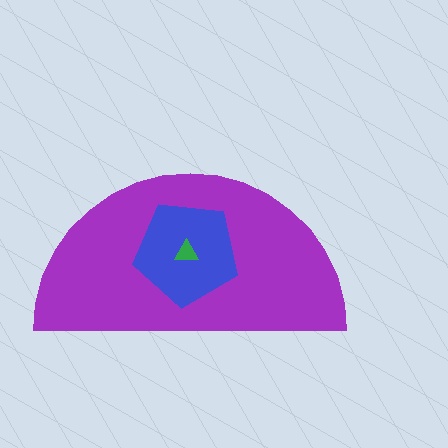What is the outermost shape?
The purple semicircle.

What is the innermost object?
The green triangle.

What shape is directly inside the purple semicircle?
The blue pentagon.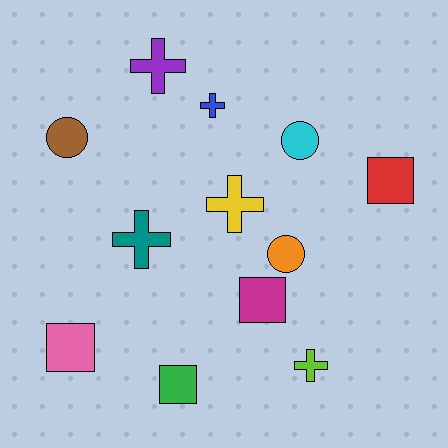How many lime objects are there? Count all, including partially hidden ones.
There is 1 lime object.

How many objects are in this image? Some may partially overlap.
There are 12 objects.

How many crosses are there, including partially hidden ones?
There are 5 crosses.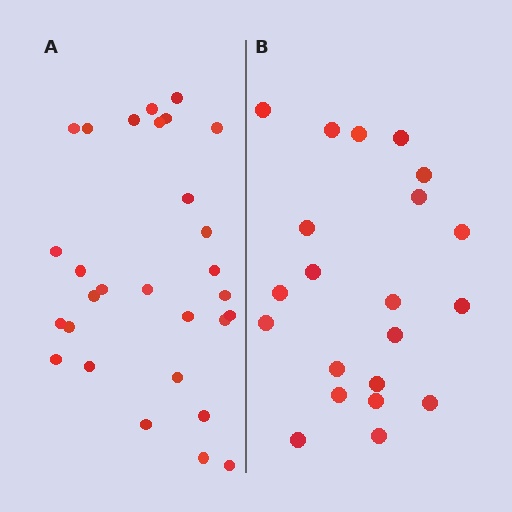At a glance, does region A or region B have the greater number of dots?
Region A (the left region) has more dots.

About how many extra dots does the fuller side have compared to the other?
Region A has roughly 8 or so more dots than region B.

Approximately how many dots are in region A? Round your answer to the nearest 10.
About 30 dots. (The exact count is 29, which rounds to 30.)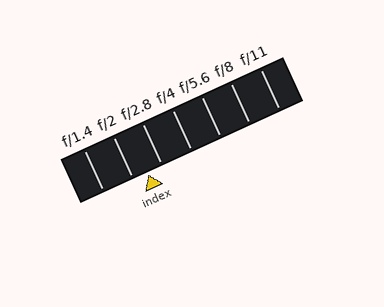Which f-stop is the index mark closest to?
The index mark is closest to f/2.8.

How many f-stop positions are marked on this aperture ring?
There are 7 f-stop positions marked.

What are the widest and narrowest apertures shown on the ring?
The widest aperture shown is f/1.4 and the narrowest is f/11.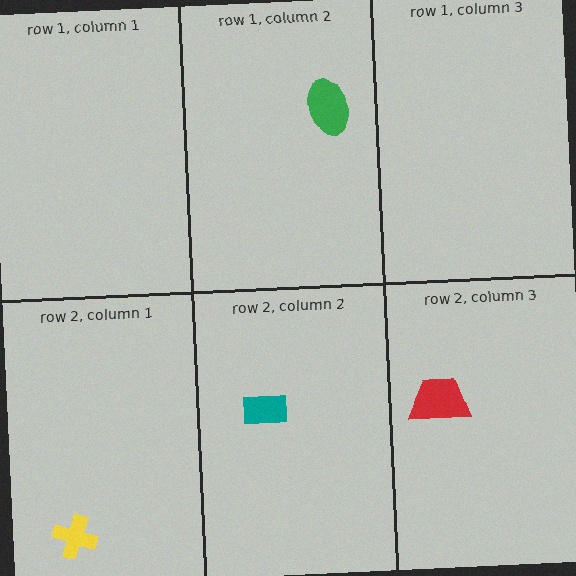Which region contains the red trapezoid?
The row 2, column 3 region.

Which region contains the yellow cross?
The row 2, column 1 region.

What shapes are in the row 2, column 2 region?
The teal rectangle.